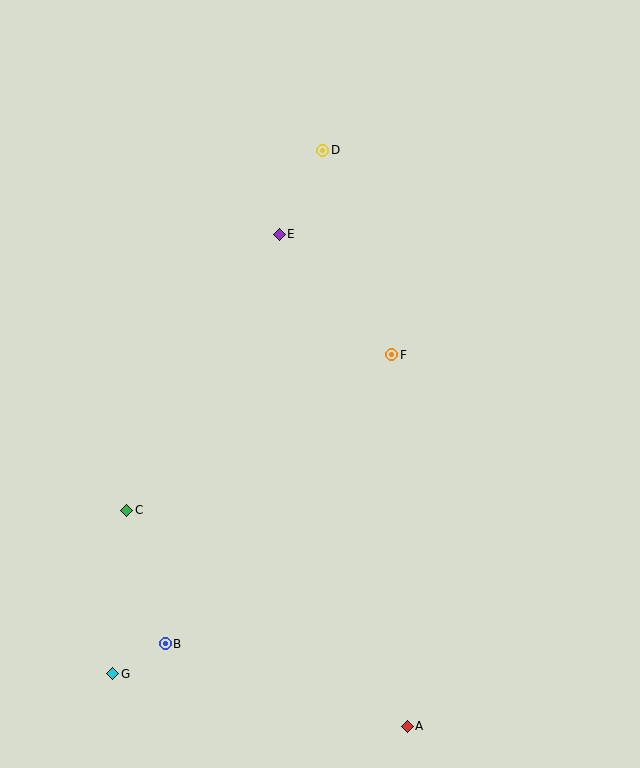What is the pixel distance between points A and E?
The distance between A and E is 509 pixels.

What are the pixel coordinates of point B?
Point B is at (165, 644).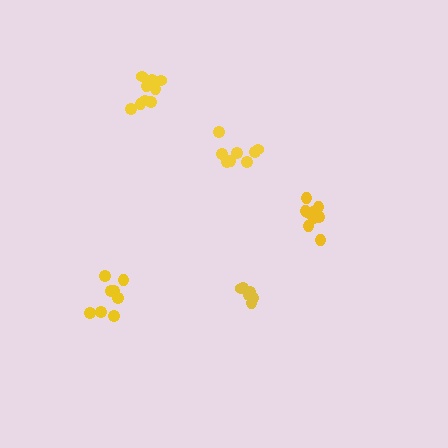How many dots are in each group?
Group 1: 7 dots, Group 2: 9 dots, Group 3: 8 dots, Group 4: 9 dots, Group 5: 8 dots (41 total).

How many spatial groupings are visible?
There are 5 spatial groupings.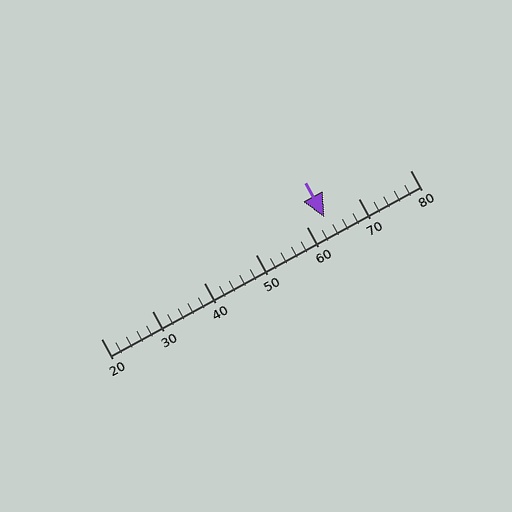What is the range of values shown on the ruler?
The ruler shows values from 20 to 80.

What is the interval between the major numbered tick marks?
The major tick marks are spaced 10 units apart.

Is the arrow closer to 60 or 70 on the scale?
The arrow is closer to 60.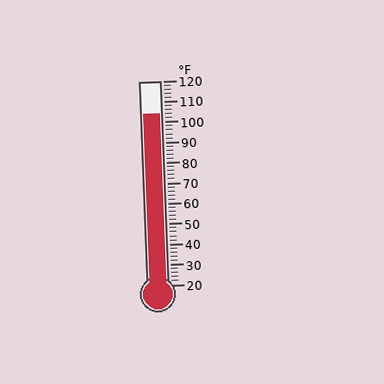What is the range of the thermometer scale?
The thermometer scale ranges from 20°F to 120°F.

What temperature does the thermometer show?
The thermometer shows approximately 104°F.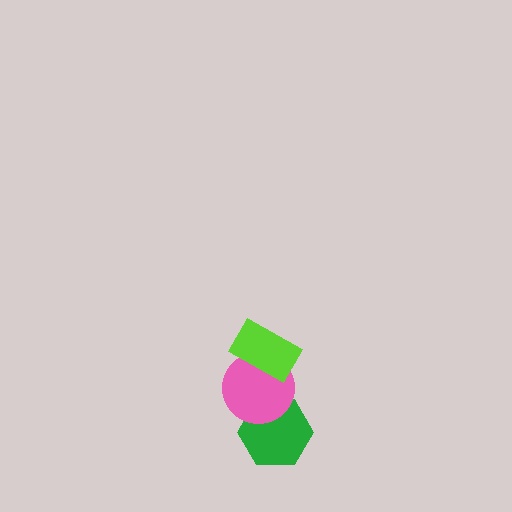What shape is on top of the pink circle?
The lime rectangle is on top of the pink circle.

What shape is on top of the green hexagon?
The pink circle is on top of the green hexagon.